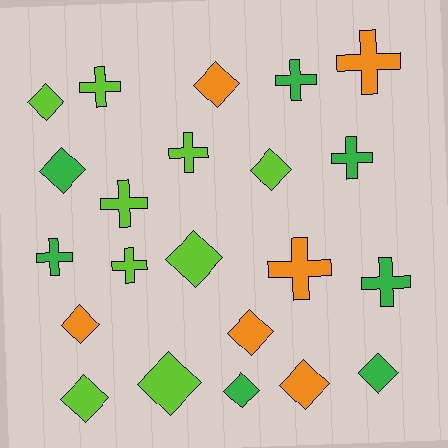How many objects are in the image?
There are 22 objects.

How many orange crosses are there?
There are 2 orange crosses.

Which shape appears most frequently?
Diamond, with 12 objects.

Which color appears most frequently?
Lime, with 9 objects.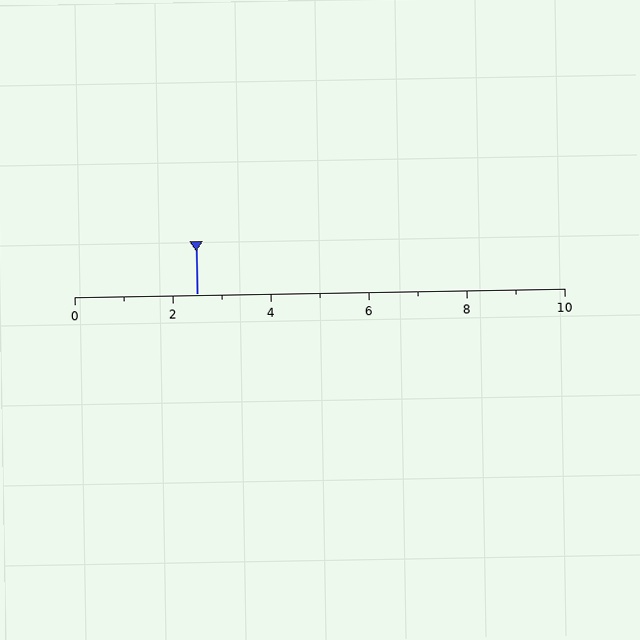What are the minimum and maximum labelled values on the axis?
The axis runs from 0 to 10.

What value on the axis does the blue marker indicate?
The marker indicates approximately 2.5.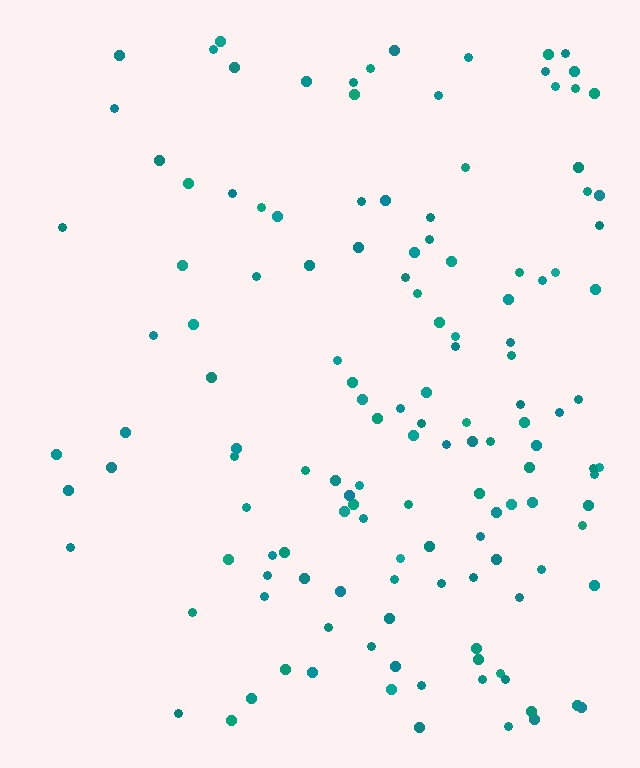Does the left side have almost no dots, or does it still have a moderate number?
Still a moderate number, just noticeably fewer than the right.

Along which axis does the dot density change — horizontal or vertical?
Horizontal.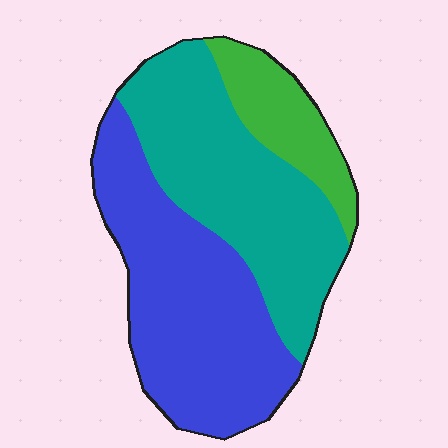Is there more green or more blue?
Blue.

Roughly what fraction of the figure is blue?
Blue covers around 45% of the figure.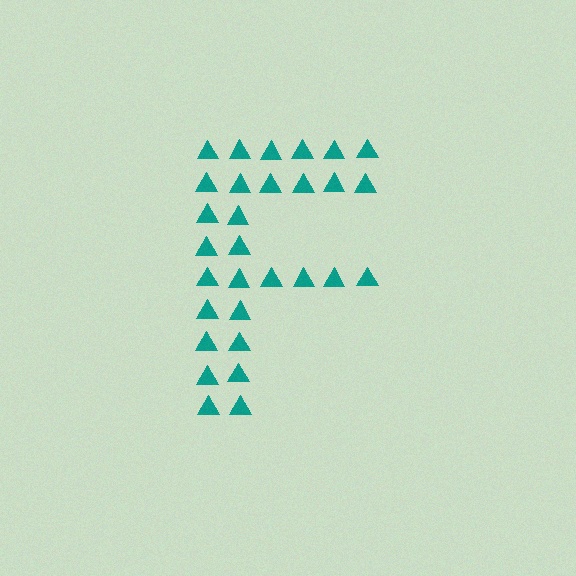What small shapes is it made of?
It is made of small triangles.